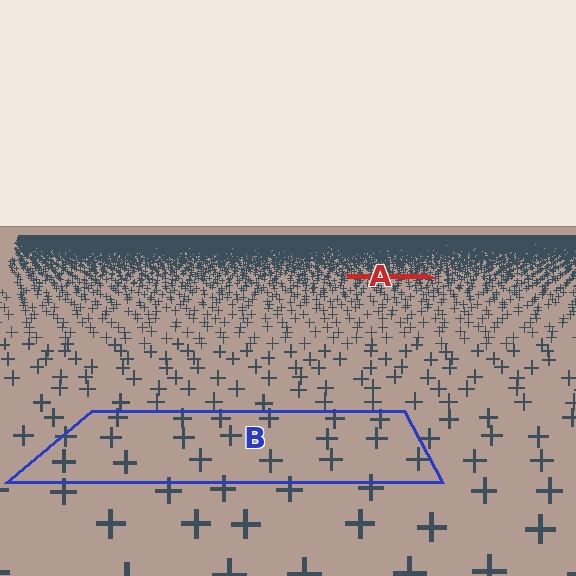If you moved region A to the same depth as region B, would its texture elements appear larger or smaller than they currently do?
They would appear larger. At a closer depth, the same texture elements are projected at a bigger on-screen size.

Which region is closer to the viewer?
Region B is closer. The texture elements there are larger and more spread out.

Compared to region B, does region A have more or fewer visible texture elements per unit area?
Region A has more texture elements per unit area — they are packed more densely because it is farther away.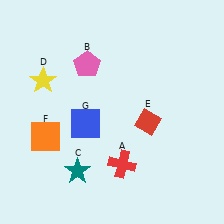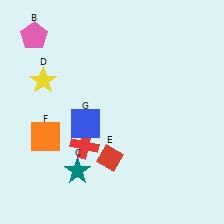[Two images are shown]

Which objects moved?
The objects that moved are: the red cross (A), the pink pentagon (B), the red diamond (E).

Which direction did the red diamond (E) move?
The red diamond (E) moved left.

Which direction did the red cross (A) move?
The red cross (A) moved left.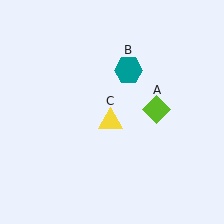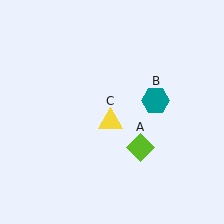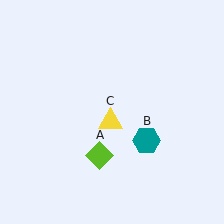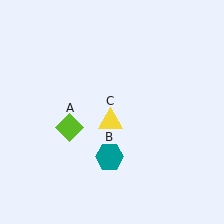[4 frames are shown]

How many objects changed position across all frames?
2 objects changed position: lime diamond (object A), teal hexagon (object B).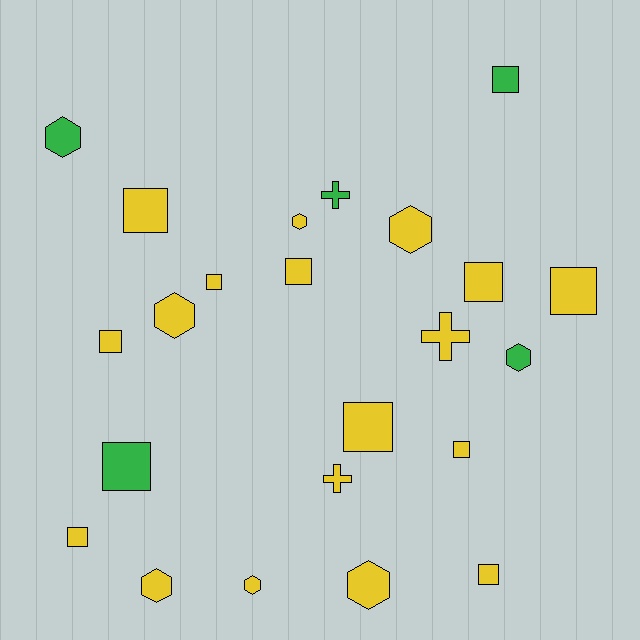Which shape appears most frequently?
Square, with 12 objects.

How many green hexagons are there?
There are 2 green hexagons.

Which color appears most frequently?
Yellow, with 18 objects.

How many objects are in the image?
There are 23 objects.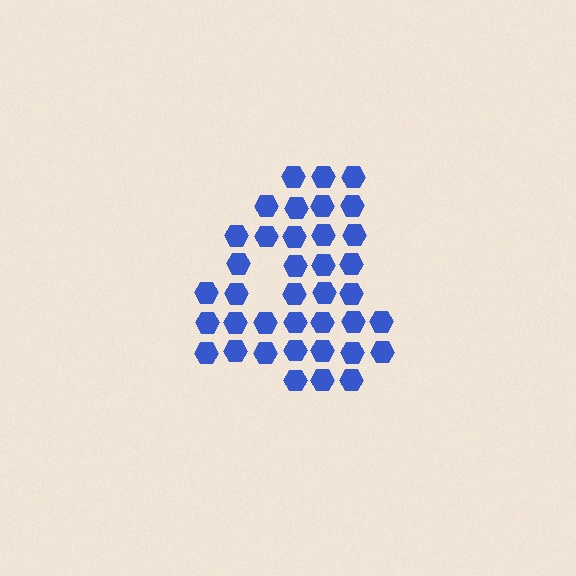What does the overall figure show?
The overall figure shows the digit 4.